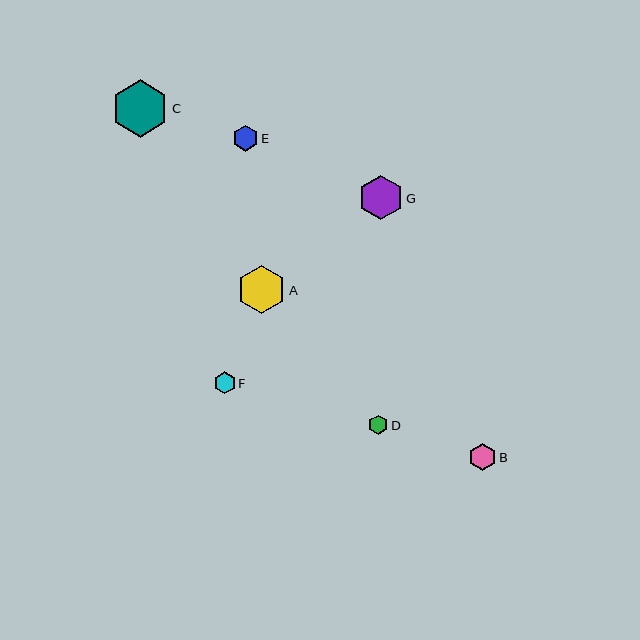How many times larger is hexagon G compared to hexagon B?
Hexagon G is approximately 1.6 times the size of hexagon B.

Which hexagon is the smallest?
Hexagon D is the smallest with a size of approximately 20 pixels.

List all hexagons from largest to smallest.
From largest to smallest: C, A, G, B, E, F, D.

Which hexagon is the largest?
Hexagon C is the largest with a size of approximately 58 pixels.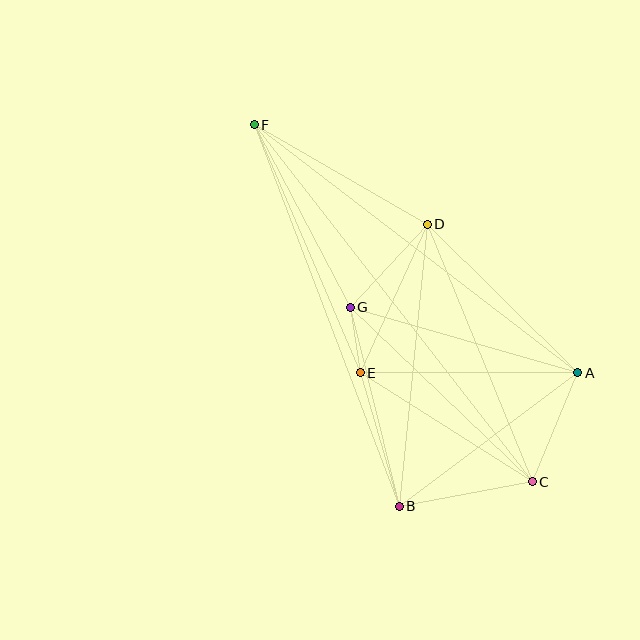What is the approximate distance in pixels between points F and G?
The distance between F and G is approximately 206 pixels.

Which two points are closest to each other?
Points E and G are closest to each other.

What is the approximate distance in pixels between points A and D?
The distance between A and D is approximately 211 pixels.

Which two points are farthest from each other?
Points C and F are farthest from each other.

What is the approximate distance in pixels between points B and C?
The distance between B and C is approximately 135 pixels.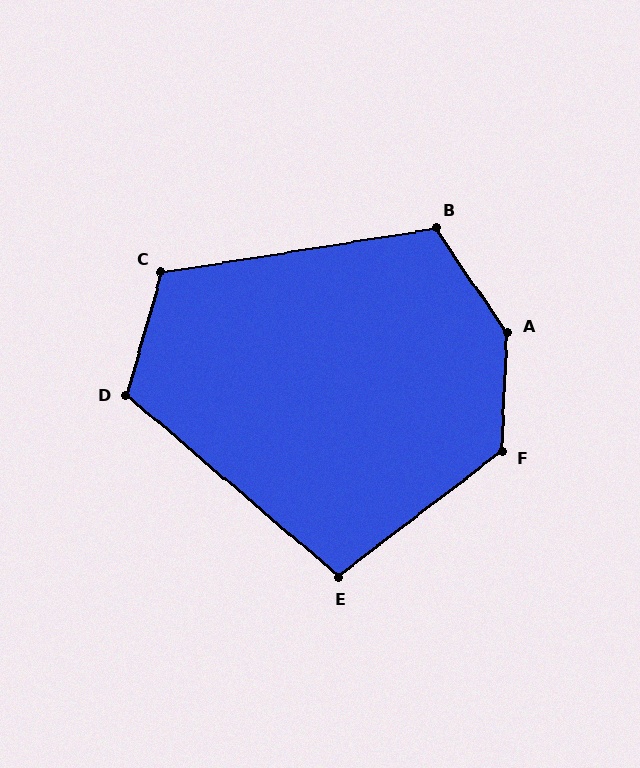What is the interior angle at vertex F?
Approximately 130 degrees (obtuse).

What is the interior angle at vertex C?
Approximately 115 degrees (obtuse).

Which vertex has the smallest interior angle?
E, at approximately 102 degrees.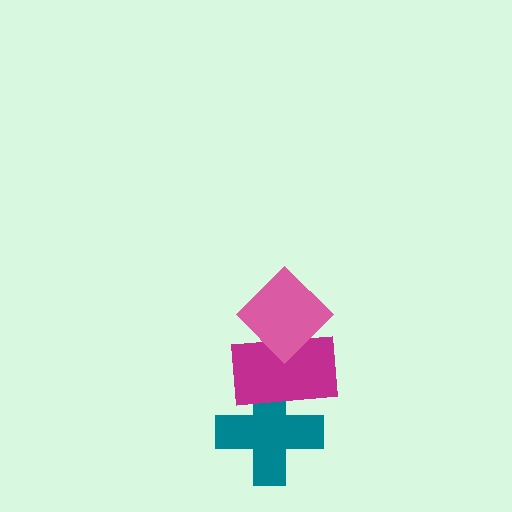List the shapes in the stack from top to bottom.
From top to bottom: the pink diamond, the magenta rectangle, the teal cross.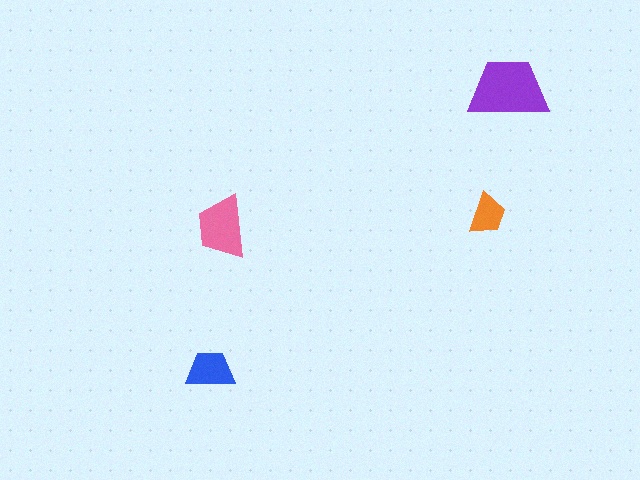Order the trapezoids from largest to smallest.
the purple one, the pink one, the blue one, the orange one.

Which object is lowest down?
The blue trapezoid is bottommost.